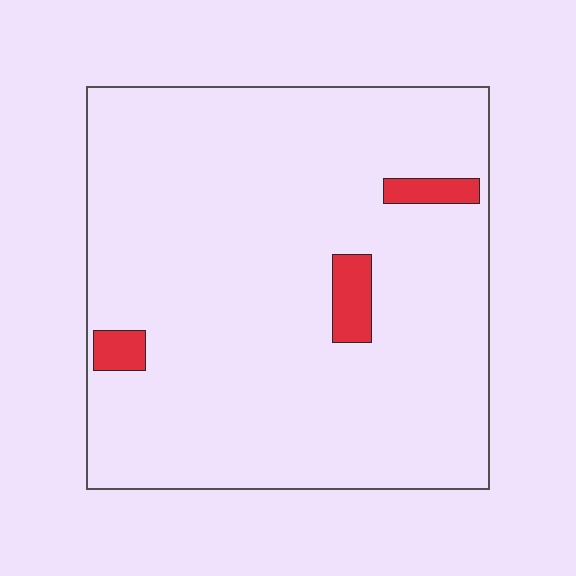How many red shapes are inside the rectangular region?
3.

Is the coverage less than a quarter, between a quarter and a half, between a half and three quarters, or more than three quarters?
Less than a quarter.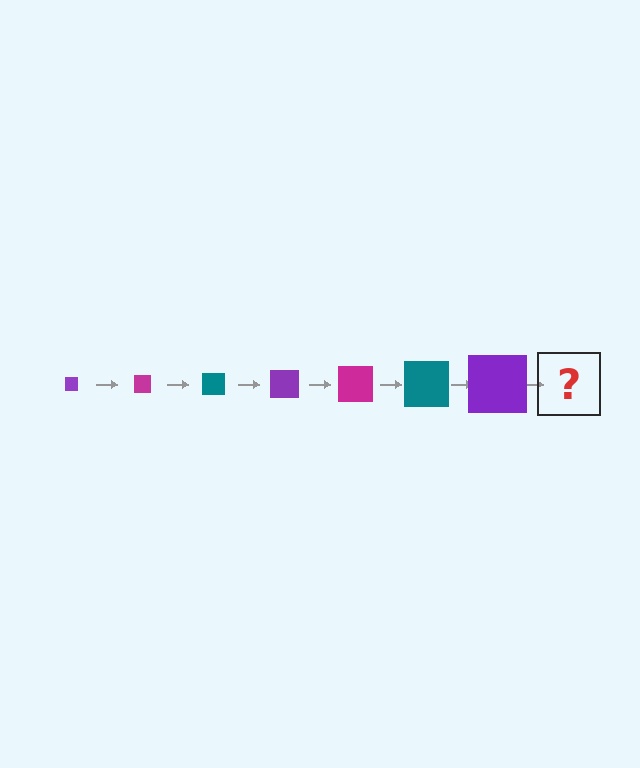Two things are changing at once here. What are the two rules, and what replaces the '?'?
The two rules are that the square grows larger each step and the color cycles through purple, magenta, and teal. The '?' should be a magenta square, larger than the previous one.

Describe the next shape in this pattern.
It should be a magenta square, larger than the previous one.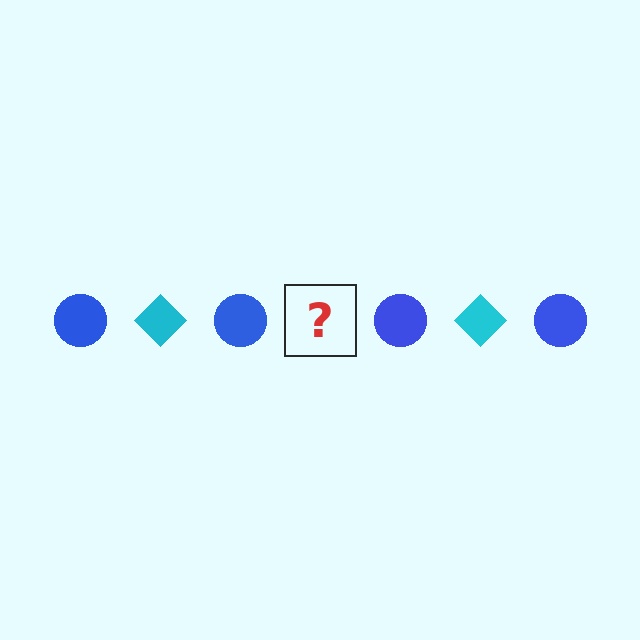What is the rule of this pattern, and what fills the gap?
The rule is that the pattern alternates between blue circle and cyan diamond. The gap should be filled with a cyan diamond.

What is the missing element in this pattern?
The missing element is a cyan diamond.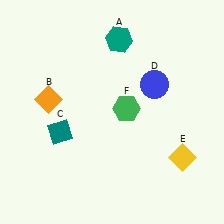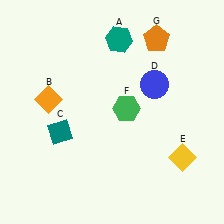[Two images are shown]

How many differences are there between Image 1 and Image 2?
There is 1 difference between the two images.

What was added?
An orange pentagon (G) was added in Image 2.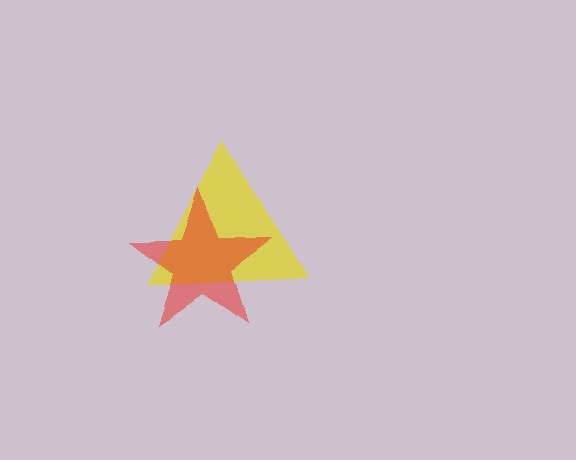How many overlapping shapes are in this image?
There are 2 overlapping shapes in the image.